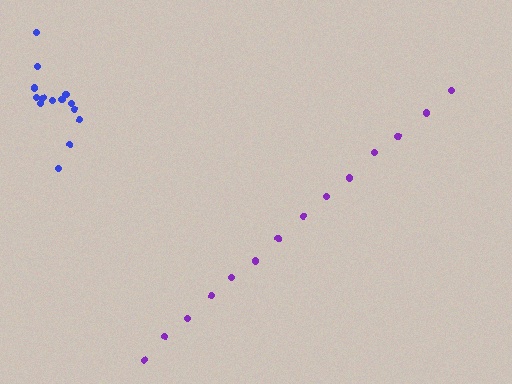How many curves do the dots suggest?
There are 2 distinct paths.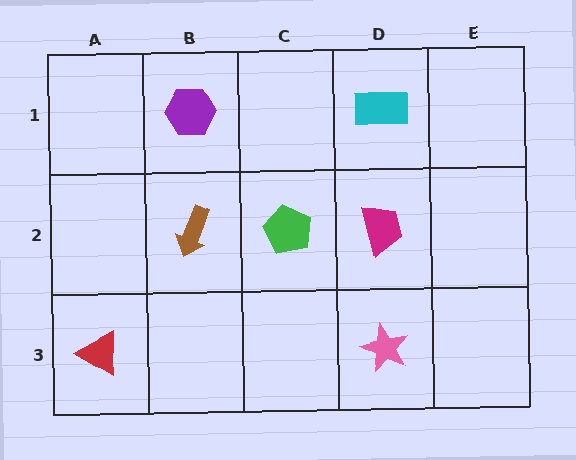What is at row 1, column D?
A cyan rectangle.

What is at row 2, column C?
A green pentagon.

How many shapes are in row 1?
2 shapes.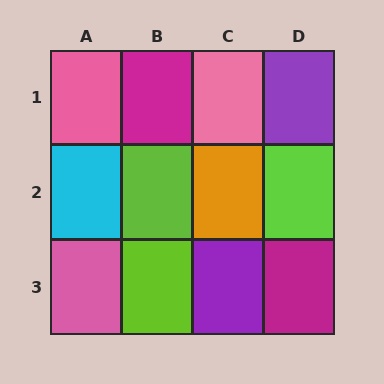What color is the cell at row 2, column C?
Orange.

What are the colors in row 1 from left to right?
Pink, magenta, pink, purple.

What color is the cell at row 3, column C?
Purple.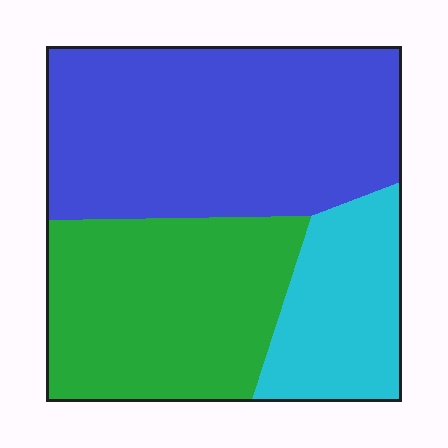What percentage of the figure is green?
Green takes up about one third (1/3) of the figure.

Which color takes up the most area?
Blue, at roughly 45%.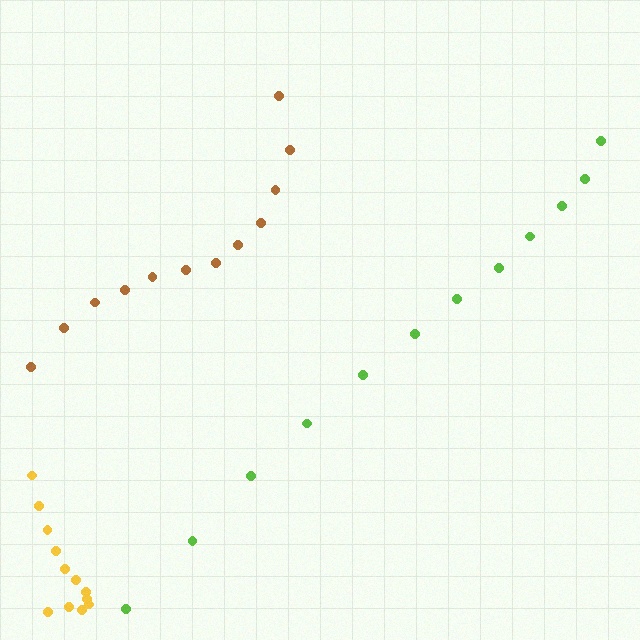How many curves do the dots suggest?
There are 3 distinct paths.